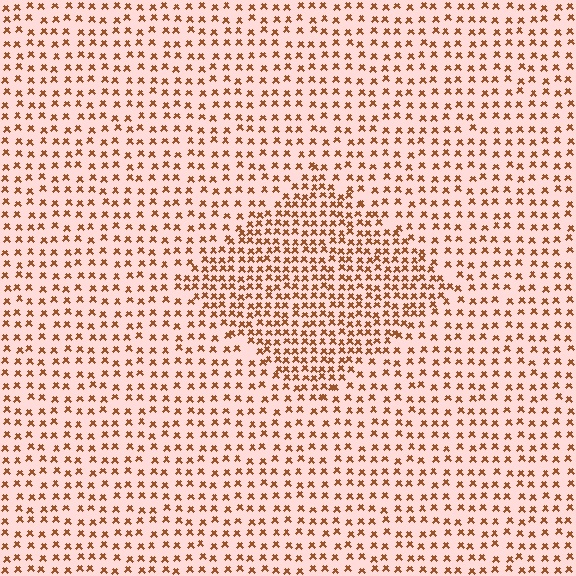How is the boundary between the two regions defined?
The boundary is defined by a change in element density (approximately 1.8x ratio). All elements are the same color, size, and shape.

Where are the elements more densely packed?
The elements are more densely packed inside the diamond boundary.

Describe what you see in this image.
The image contains small brown elements arranged at two different densities. A diamond-shaped region is visible where the elements are more densely packed than the surrounding area.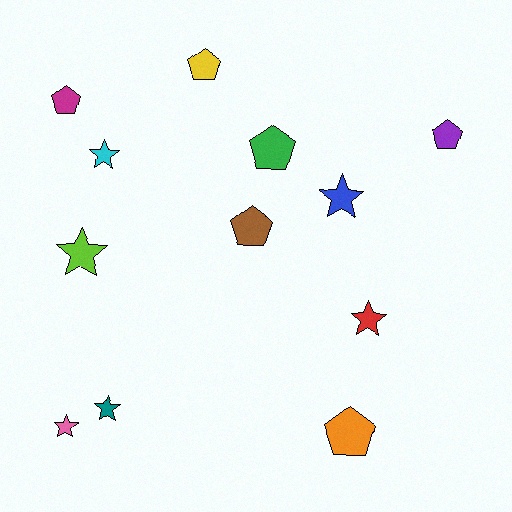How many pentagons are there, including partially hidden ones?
There are 6 pentagons.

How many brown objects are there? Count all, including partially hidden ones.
There is 1 brown object.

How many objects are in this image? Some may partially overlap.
There are 12 objects.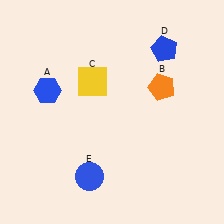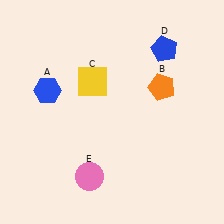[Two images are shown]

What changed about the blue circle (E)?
In Image 1, E is blue. In Image 2, it changed to pink.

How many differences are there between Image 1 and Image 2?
There is 1 difference between the two images.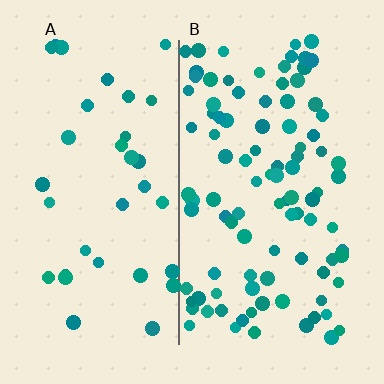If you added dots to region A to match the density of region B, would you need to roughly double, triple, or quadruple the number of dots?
Approximately triple.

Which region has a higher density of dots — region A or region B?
B (the right).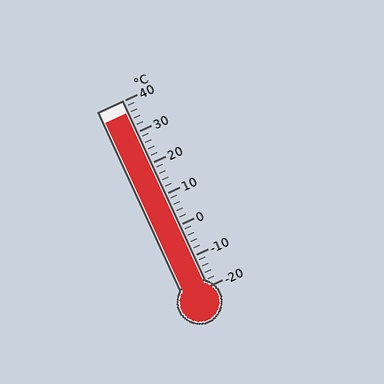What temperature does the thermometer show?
The thermometer shows approximately 36°C.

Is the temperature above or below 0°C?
The temperature is above 0°C.